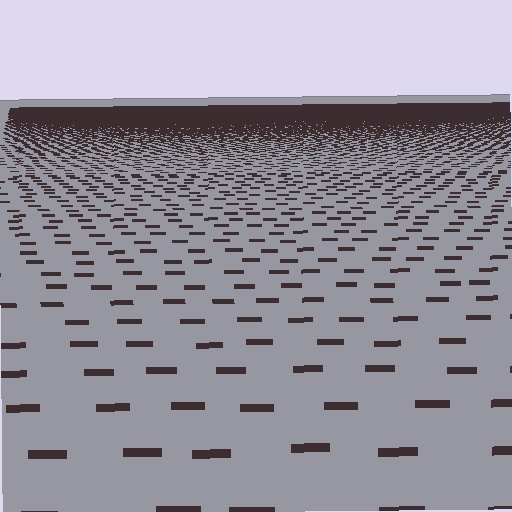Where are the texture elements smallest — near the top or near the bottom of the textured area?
Near the top.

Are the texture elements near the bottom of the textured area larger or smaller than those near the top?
Larger. Near the bottom, elements are closer to the viewer and appear at a bigger on-screen size.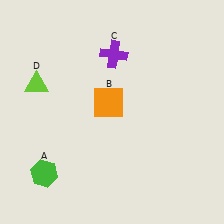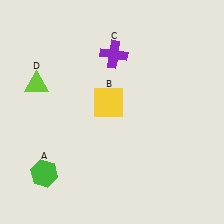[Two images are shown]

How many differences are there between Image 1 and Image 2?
There is 1 difference between the two images.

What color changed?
The square (B) changed from orange in Image 1 to yellow in Image 2.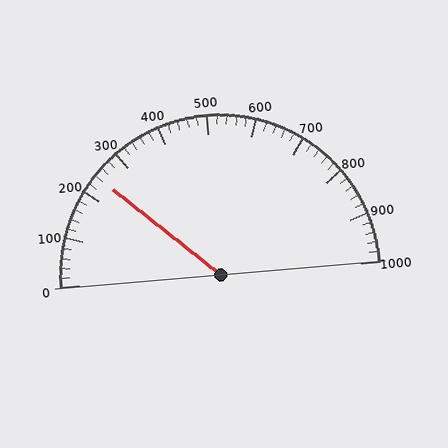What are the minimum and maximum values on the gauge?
The gauge ranges from 0 to 1000.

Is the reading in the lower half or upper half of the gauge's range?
The reading is in the lower half of the range (0 to 1000).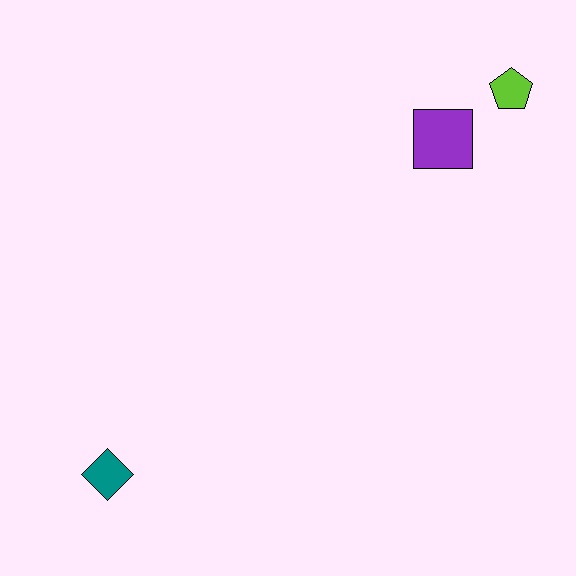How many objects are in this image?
There are 3 objects.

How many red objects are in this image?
There are no red objects.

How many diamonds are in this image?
There is 1 diamond.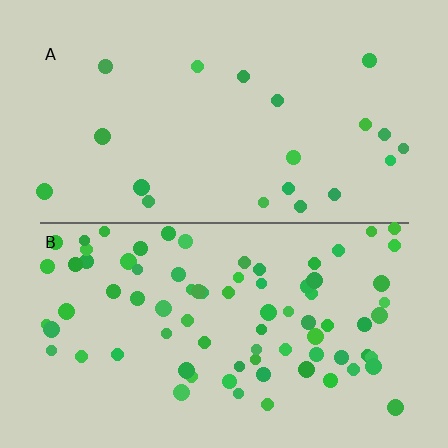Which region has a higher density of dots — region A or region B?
B (the bottom).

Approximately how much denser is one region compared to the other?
Approximately 3.9× — region B over region A.